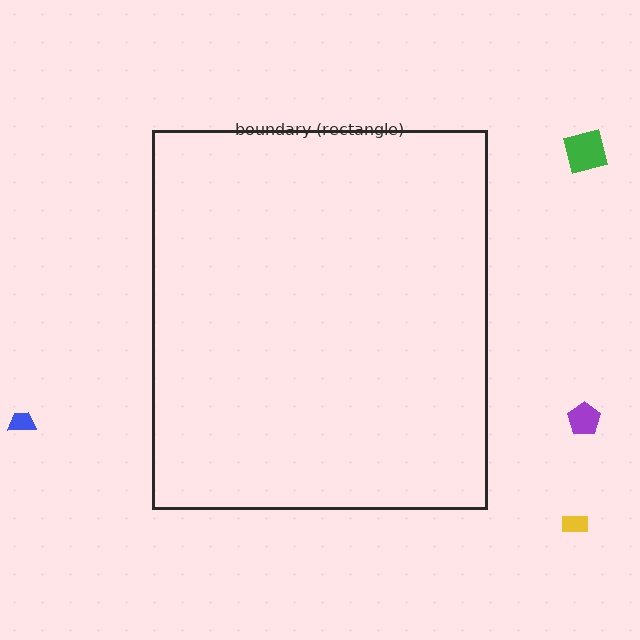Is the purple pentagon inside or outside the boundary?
Outside.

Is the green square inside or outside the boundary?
Outside.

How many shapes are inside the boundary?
0 inside, 4 outside.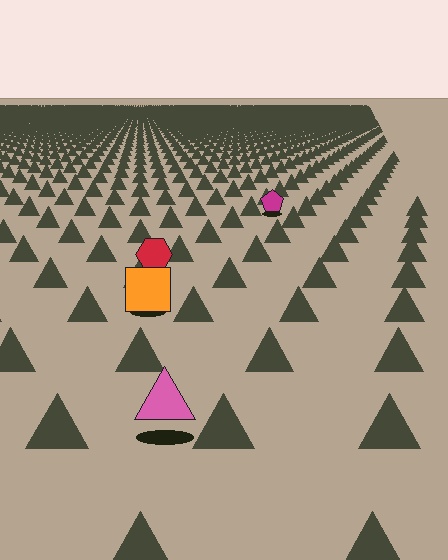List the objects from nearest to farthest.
From nearest to farthest: the pink triangle, the orange square, the red hexagon, the magenta pentagon.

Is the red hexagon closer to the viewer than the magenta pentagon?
Yes. The red hexagon is closer — you can tell from the texture gradient: the ground texture is coarser near it.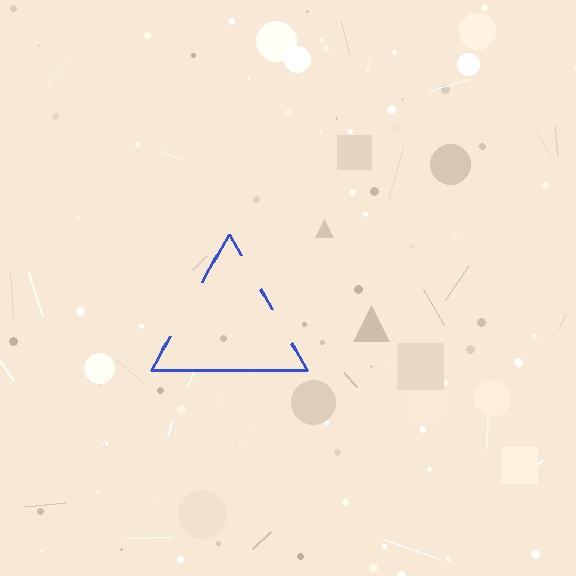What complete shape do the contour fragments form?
The contour fragments form a triangle.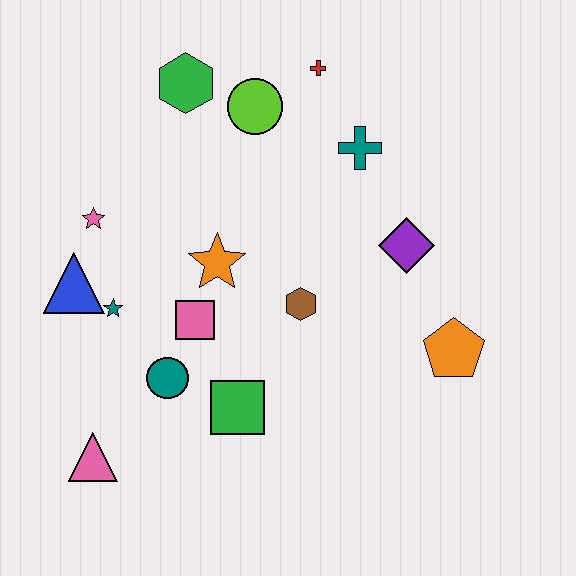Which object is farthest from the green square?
The red cross is farthest from the green square.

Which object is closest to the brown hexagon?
The orange star is closest to the brown hexagon.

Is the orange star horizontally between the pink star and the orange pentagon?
Yes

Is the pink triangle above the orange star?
No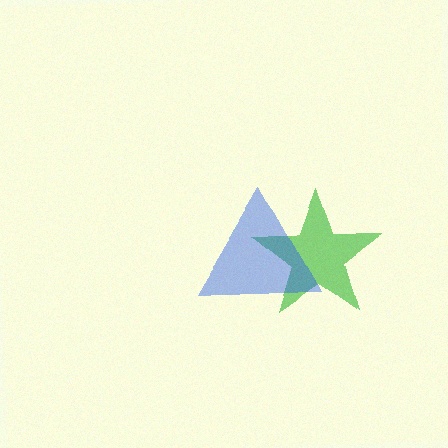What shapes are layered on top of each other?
The layered shapes are: a green star, a blue triangle.